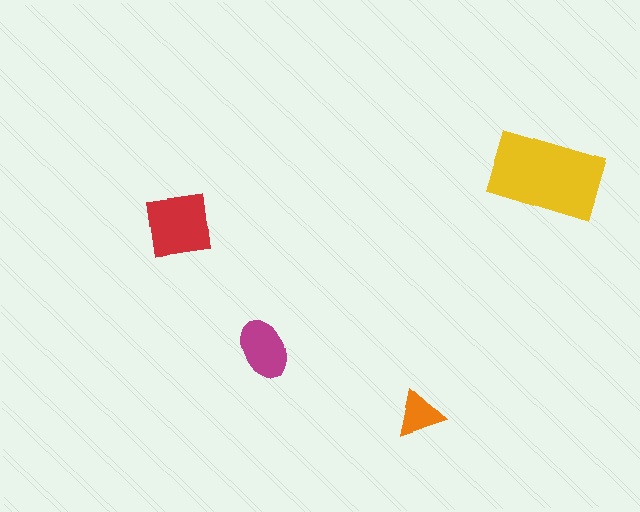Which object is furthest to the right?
The yellow rectangle is rightmost.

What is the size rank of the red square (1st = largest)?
2nd.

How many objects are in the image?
There are 4 objects in the image.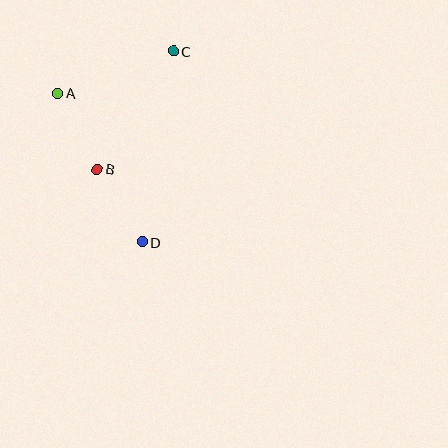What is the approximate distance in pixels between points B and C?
The distance between B and C is approximately 140 pixels.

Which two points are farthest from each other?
Points C and D are farthest from each other.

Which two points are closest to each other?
Points A and B are closest to each other.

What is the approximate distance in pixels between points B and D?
The distance between B and D is approximately 86 pixels.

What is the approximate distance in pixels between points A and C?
The distance between A and C is approximately 123 pixels.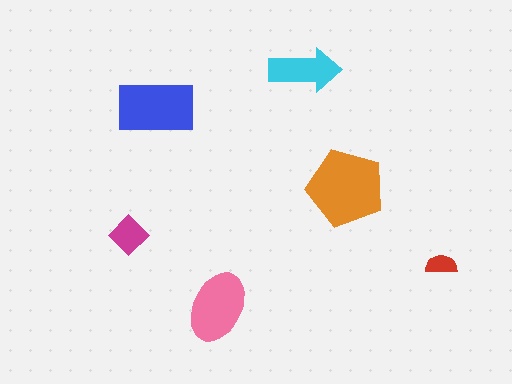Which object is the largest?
The orange pentagon.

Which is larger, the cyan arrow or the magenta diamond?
The cyan arrow.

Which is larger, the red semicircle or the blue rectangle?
The blue rectangle.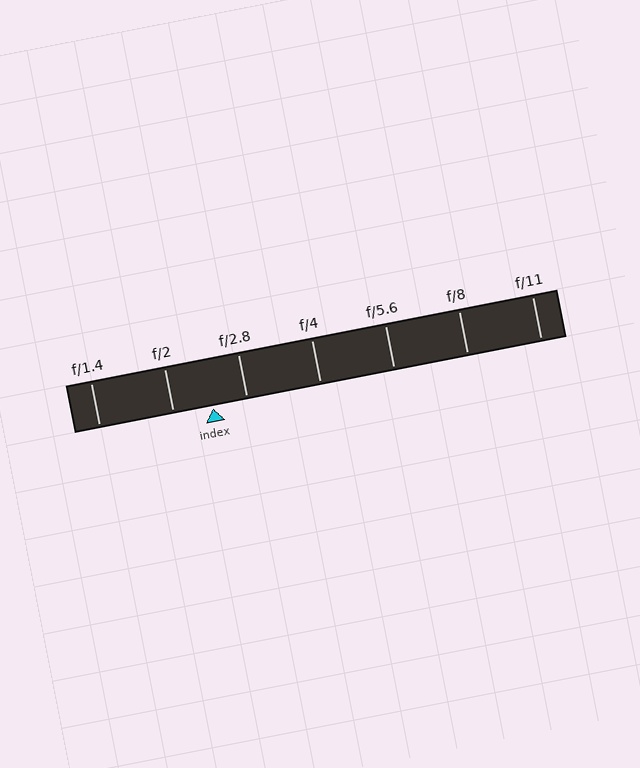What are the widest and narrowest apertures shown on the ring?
The widest aperture shown is f/1.4 and the narrowest is f/11.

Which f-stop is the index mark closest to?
The index mark is closest to f/2.8.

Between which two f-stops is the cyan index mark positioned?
The index mark is between f/2 and f/2.8.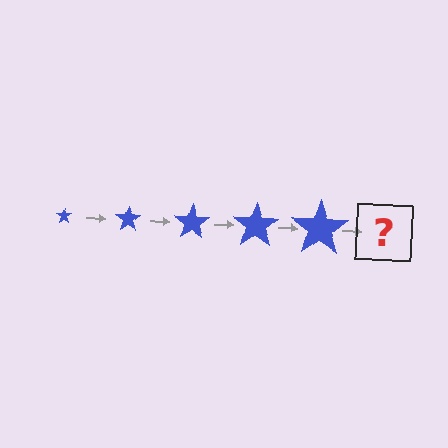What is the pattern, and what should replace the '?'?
The pattern is that the star gets progressively larger each step. The '?' should be a blue star, larger than the previous one.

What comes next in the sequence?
The next element should be a blue star, larger than the previous one.